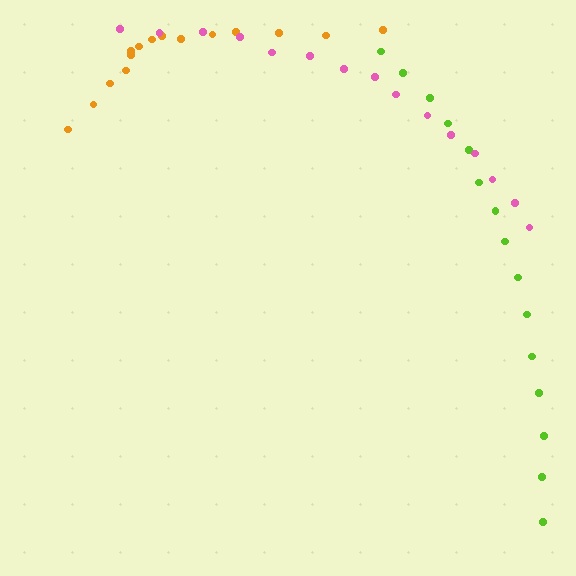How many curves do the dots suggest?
There are 3 distinct paths.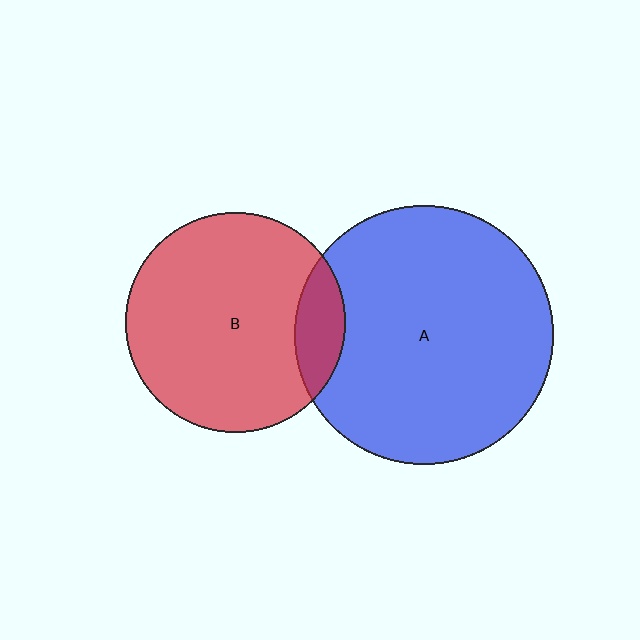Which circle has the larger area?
Circle A (blue).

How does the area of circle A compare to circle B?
Approximately 1.4 times.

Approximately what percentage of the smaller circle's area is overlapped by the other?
Approximately 15%.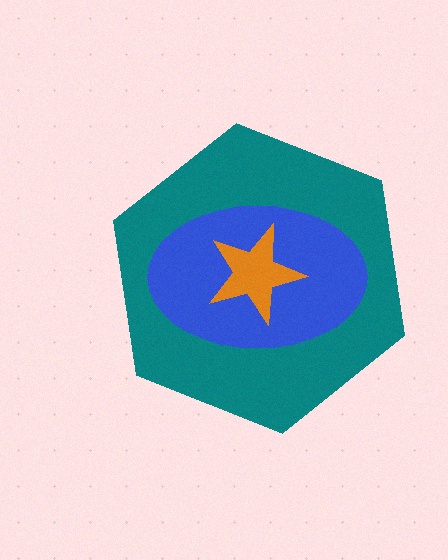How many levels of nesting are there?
3.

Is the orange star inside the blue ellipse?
Yes.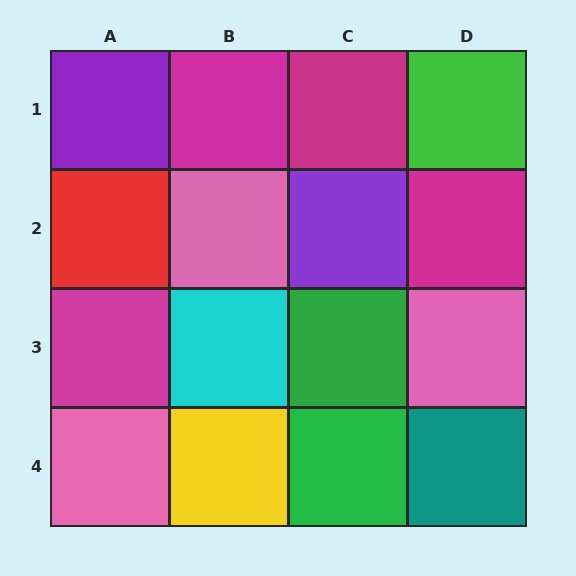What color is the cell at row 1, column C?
Magenta.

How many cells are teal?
1 cell is teal.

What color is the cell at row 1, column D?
Green.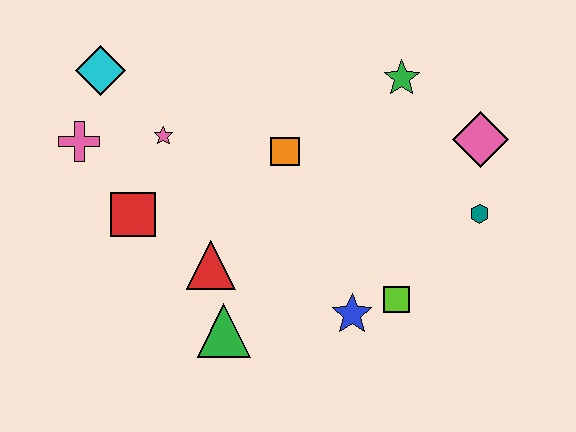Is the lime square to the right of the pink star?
Yes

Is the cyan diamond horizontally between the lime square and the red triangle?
No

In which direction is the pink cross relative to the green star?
The pink cross is to the left of the green star.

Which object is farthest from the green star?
The pink cross is farthest from the green star.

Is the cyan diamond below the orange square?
No